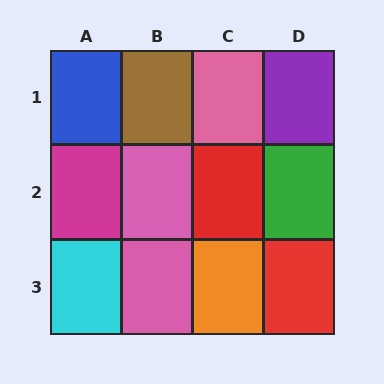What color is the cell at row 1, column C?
Pink.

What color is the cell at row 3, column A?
Cyan.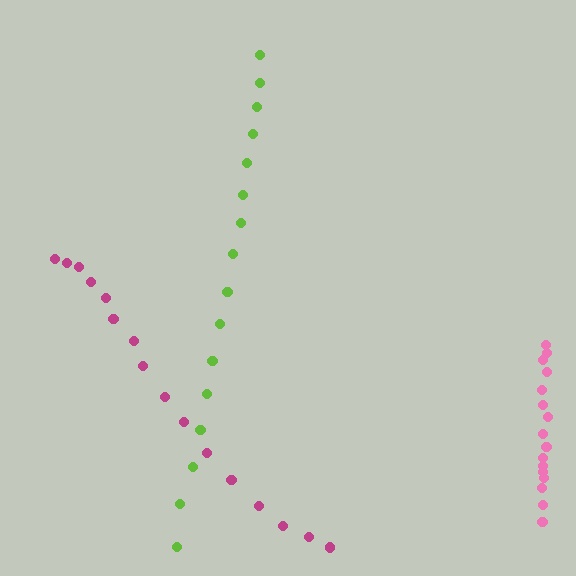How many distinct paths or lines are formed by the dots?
There are 3 distinct paths.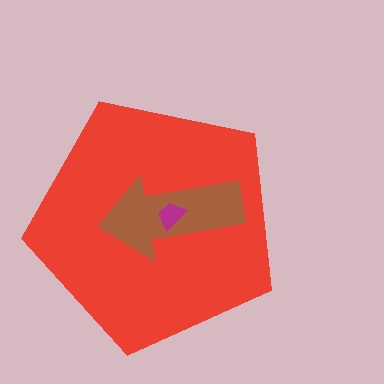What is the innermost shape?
The magenta trapezoid.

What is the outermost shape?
The red pentagon.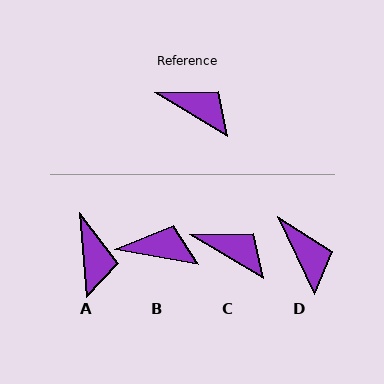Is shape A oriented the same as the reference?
No, it is off by about 54 degrees.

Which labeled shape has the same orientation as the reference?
C.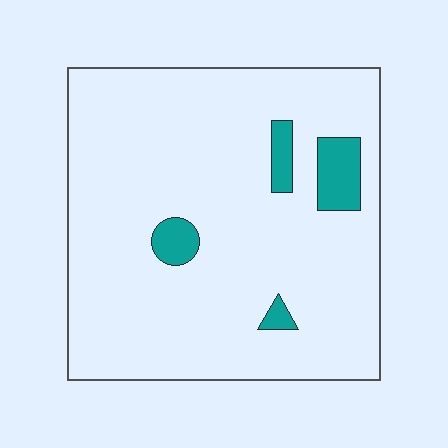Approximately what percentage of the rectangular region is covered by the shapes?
Approximately 10%.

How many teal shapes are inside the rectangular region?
4.